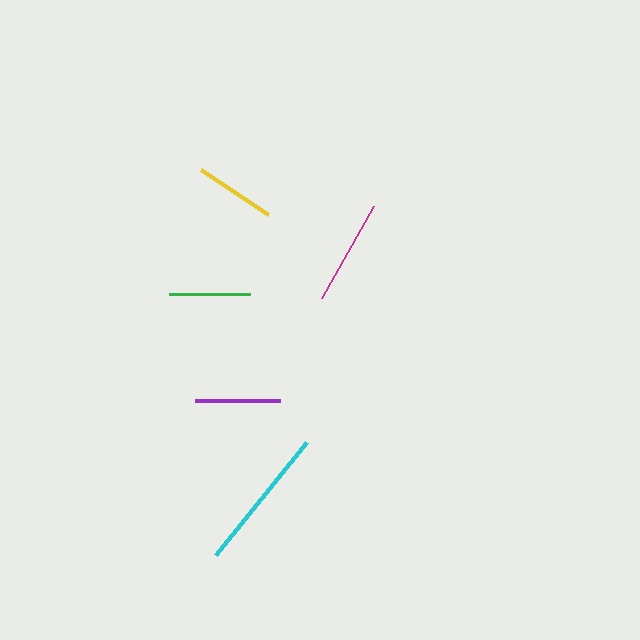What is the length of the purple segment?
The purple segment is approximately 85 pixels long.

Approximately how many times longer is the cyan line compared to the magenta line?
The cyan line is approximately 1.4 times the length of the magenta line.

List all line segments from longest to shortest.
From longest to shortest: cyan, magenta, purple, green, yellow.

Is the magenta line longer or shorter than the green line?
The magenta line is longer than the green line.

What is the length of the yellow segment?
The yellow segment is approximately 81 pixels long.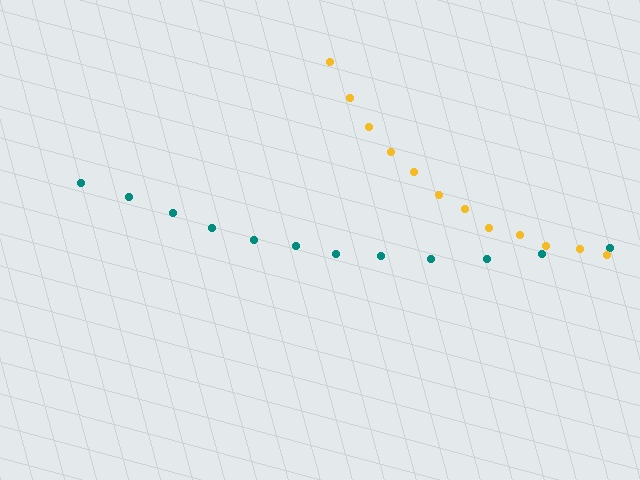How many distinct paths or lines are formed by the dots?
There are 2 distinct paths.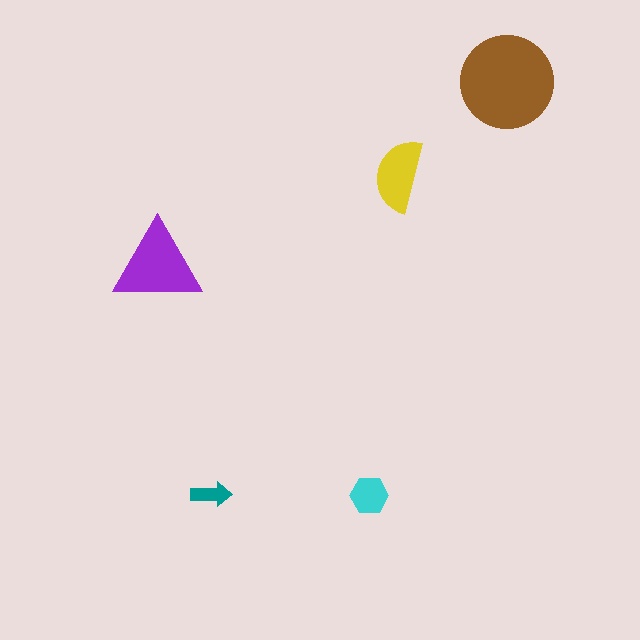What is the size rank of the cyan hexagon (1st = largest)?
4th.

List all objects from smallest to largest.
The teal arrow, the cyan hexagon, the yellow semicircle, the purple triangle, the brown circle.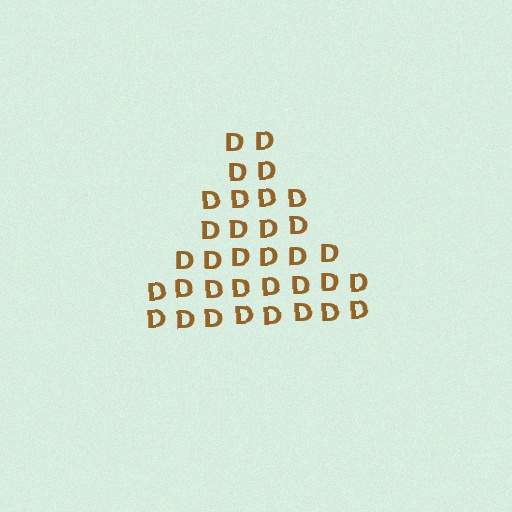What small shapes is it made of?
It is made of small letter D's.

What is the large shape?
The large shape is a triangle.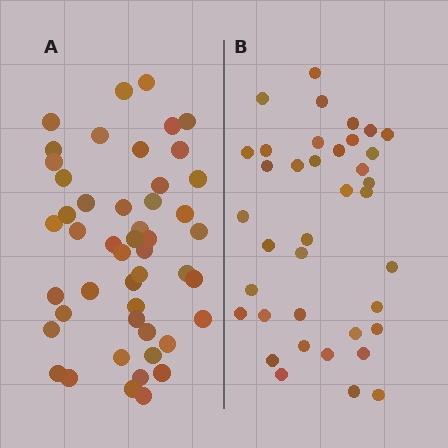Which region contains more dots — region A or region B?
Region A (the left region) has more dots.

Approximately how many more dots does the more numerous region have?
Region A has roughly 10 or so more dots than region B.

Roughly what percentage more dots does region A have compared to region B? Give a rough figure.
About 25% more.